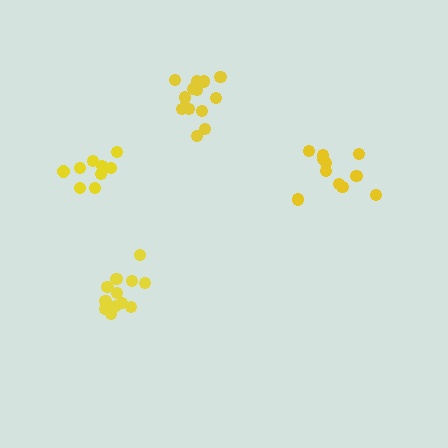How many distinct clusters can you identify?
There are 4 distinct clusters.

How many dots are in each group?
Group 1: 12 dots, Group 2: 14 dots, Group 3: 11 dots, Group 4: 9 dots (46 total).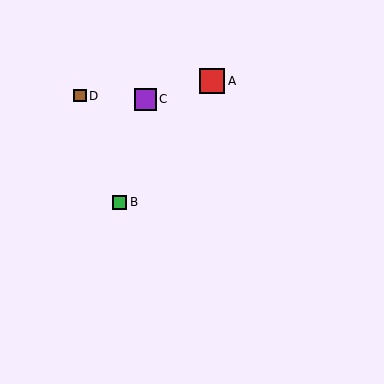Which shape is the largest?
The red square (labeled A) is the largest.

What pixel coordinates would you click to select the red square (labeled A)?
Click at (212, 81) to select the red square A.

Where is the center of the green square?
The center of the green square is at (120, 202).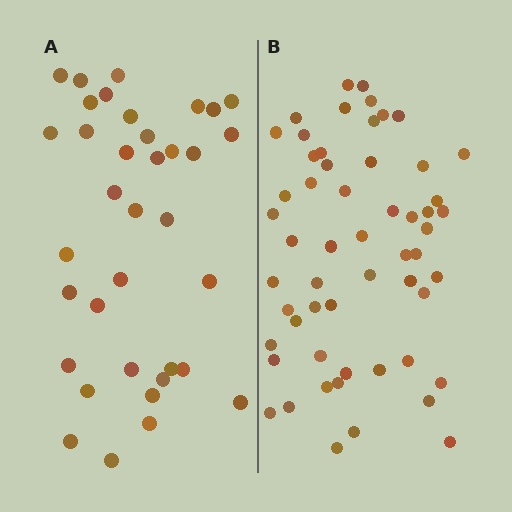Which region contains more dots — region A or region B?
Region B (the right region) has more dots.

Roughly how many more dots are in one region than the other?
Region B has approximately 20 more dots than region A.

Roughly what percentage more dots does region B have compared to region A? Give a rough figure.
About 55% more.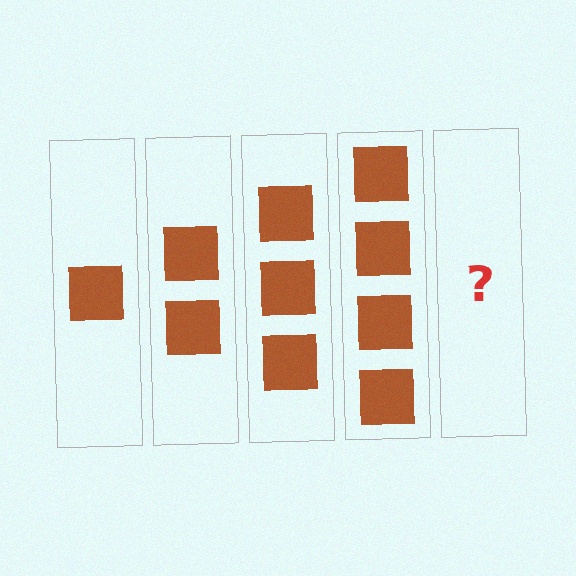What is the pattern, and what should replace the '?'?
The pattern is that each step adds one more square. The '?' should be 5 squares.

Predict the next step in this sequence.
The next step is 5 squares.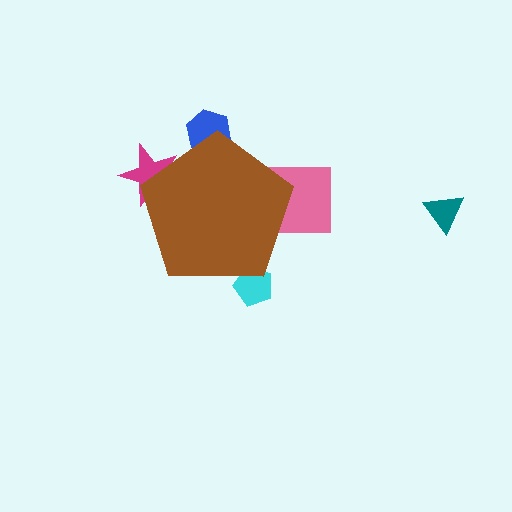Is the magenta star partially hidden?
Yes, the magenta star is partially hidden behind the brown pentagon.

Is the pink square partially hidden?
Yes, the pink square is partially hidden behind the brown pentagon.